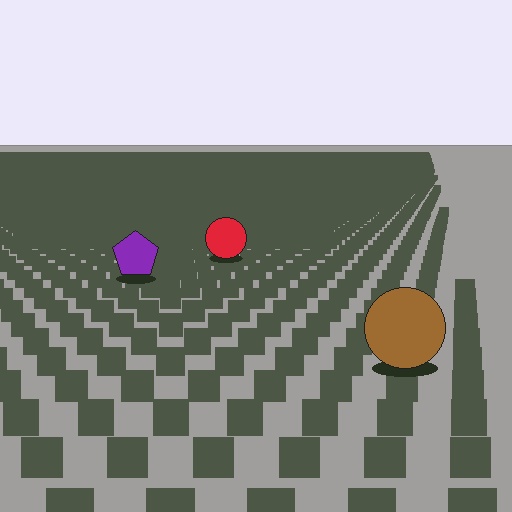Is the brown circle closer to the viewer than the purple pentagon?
Yes. The brown circle is closer — you can tell from the texture gradient: the ground texture is coarser near it.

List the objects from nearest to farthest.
From nearest to farthest: the brown circle, the purple pentagon, the red circle.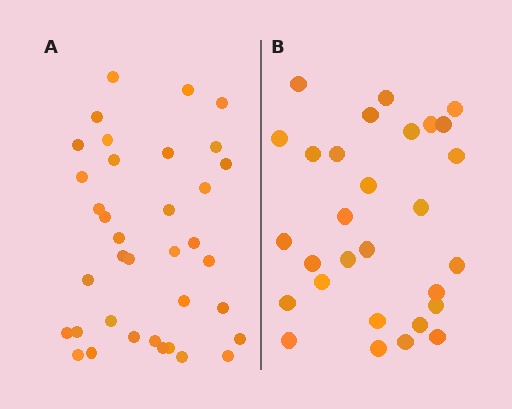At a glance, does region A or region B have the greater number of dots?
Region A (the left region) has more dots.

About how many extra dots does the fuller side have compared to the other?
Region A has roughly 8 or so more dots than region B.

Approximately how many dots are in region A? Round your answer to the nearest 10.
About 40 dots. (The exact count is 36, which rounds to 40.)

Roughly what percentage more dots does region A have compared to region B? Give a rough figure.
About 25% more.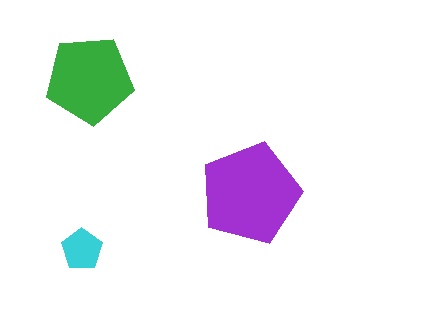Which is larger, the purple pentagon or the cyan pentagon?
The purple one.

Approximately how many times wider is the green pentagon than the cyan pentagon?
About 2 times wider.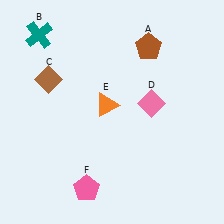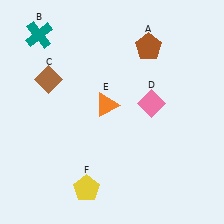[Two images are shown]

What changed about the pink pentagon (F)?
In Image 1, F is pink. In Image 2, it changed to yellow.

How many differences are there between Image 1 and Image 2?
There is 1 difference between the two images.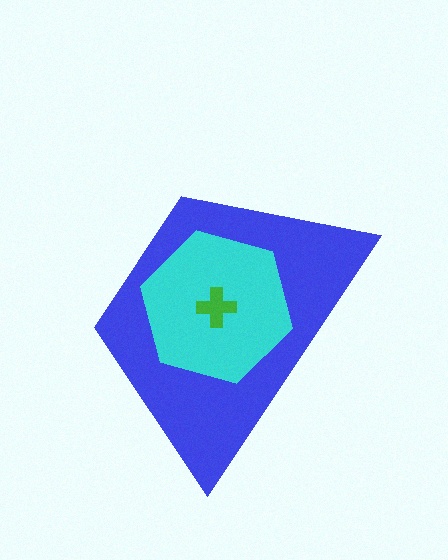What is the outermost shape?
The blue trapezoid.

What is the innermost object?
The green cross.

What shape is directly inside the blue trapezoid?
The cyan hexagon.